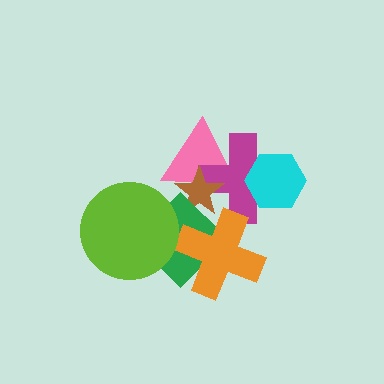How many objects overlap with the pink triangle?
3 objects overlap with the pink triangle.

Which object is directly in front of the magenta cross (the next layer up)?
The brown star is directly in front of the magenta cross.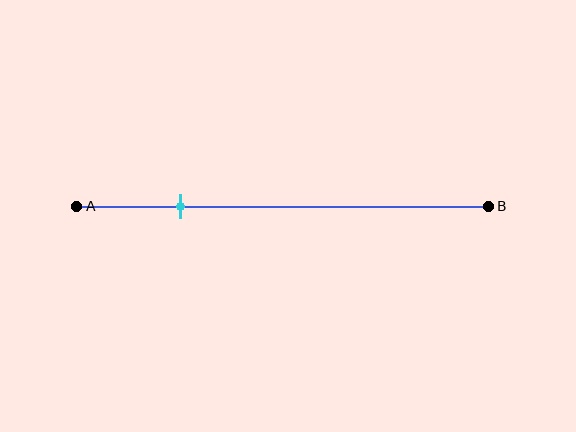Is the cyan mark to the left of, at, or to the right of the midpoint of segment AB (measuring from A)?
The cyan mark is to the left of the midpoint of segment AB.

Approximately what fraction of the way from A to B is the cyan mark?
The cyan mark is approximately 25% of the way from A to B.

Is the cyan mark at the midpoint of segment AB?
No, the mark is at about 25% from A, not at the 50% midpoint.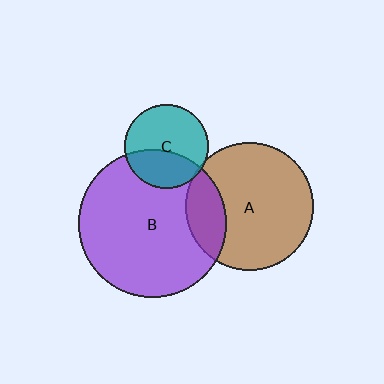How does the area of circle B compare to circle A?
Approximately 1.3 times.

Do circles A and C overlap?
Yes.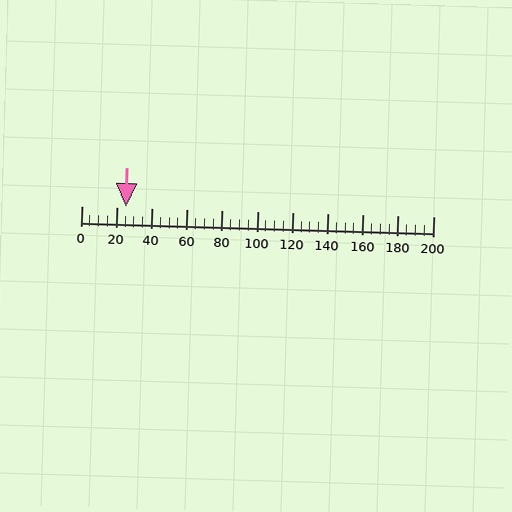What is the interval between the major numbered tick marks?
The major tick marks are spaced 20 units apart.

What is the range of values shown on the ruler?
The ruler shows values from 0 to 200.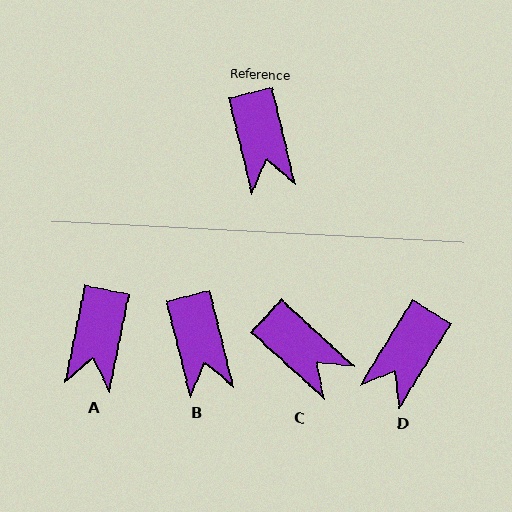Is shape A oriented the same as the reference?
No, it is off by about 25 degrees.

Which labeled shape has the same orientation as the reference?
B.